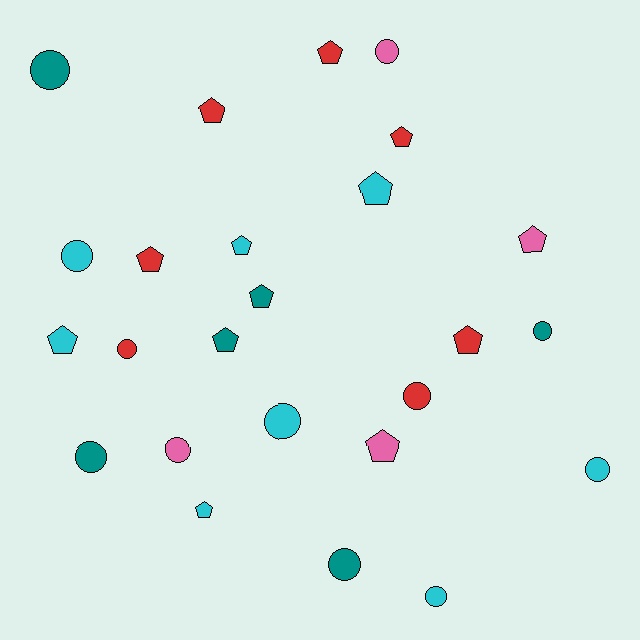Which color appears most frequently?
Cyan, with 8 objects.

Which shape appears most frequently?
Pentagon, with 13 objects.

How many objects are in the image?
There are 25 objects.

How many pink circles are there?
There are 2 pink circles.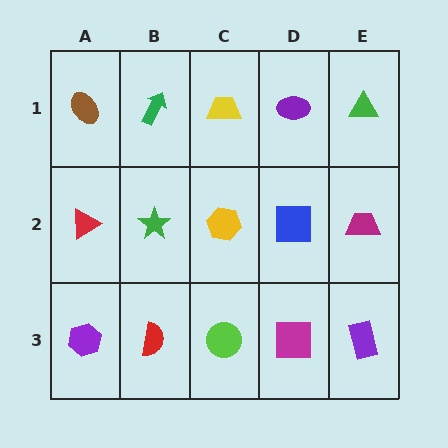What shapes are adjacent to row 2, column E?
A green triangle (row 1, column E), a purple rectangle (row 3, column E), a blue square (row 2, column D).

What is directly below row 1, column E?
A magenta trapezoid.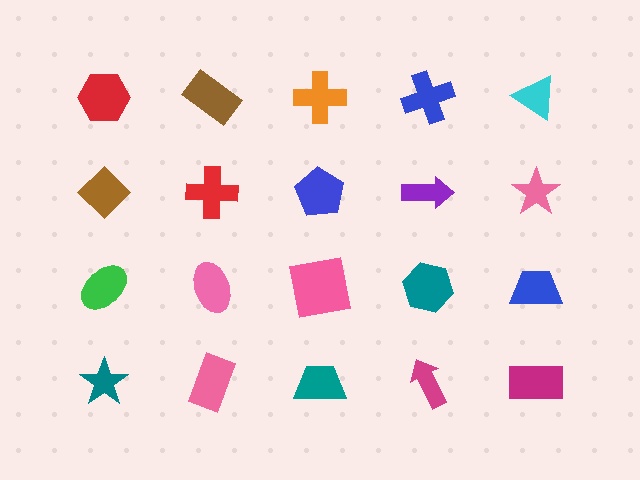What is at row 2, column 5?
A pink star.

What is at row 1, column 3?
An orange cross.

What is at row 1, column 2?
A brown rectangle.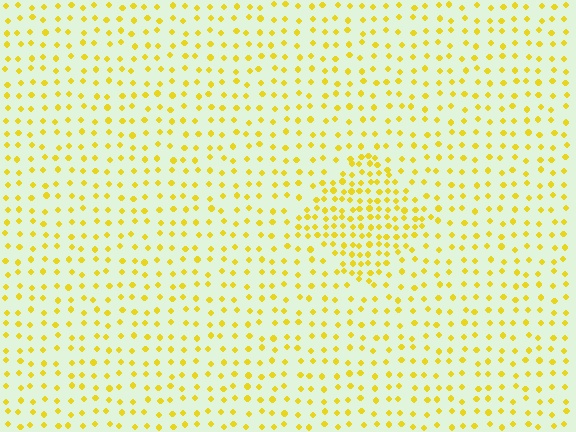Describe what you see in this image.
The image contains small yellow elements arranged at two different densities. A diamond-shaped region is visible where the elements are more densely packed than the surrounding area.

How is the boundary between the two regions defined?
The boundary is defined by a change in element density (approximately 2.0x ratio). All elements are the same color, size, and shape.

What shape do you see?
I see a diamond.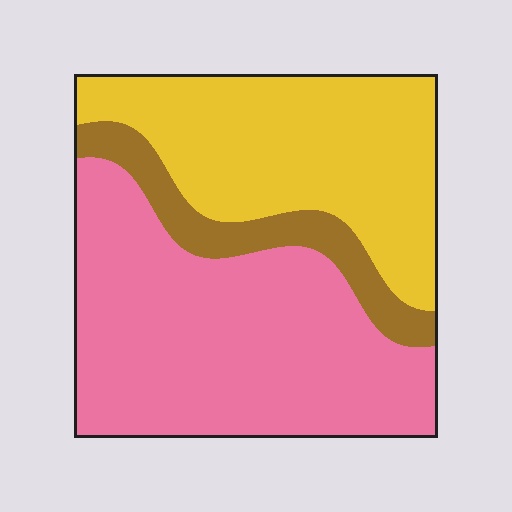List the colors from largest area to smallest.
From largest to smallest: pink, yellow, brown.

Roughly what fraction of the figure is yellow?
Yellow takes up between a third and a half of the figure.